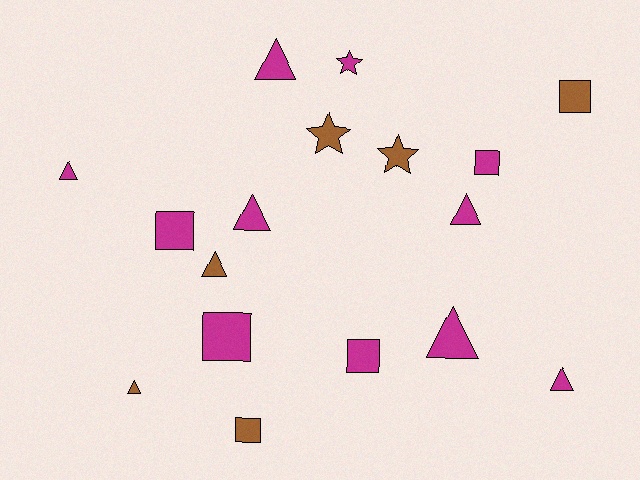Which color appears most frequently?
Magenta, with 11 objects.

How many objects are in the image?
There are 17 objects.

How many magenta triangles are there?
There are 6 magenta triangles.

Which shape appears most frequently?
Triangle, with 8 objects.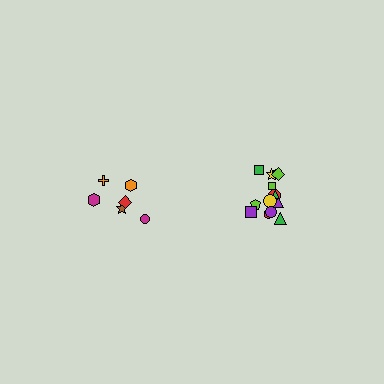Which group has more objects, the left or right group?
The right group.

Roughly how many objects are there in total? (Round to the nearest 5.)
Roughly 20 objects in total.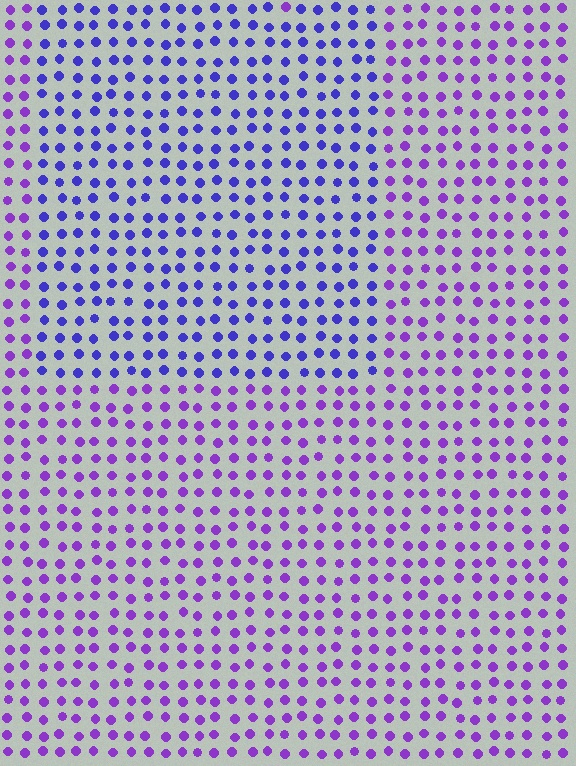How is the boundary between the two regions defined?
The boundary is defined purely by a slight shift in hue (about 32 degrees). Spacing, size, and orientation are identical on both sides.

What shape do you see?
I see a rectangle.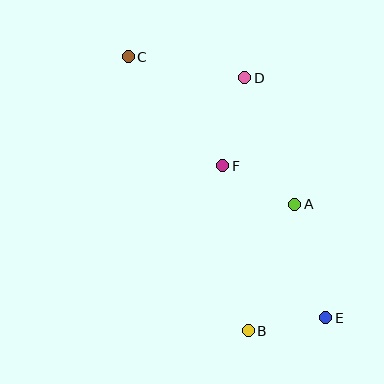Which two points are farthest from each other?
Points C and E are farthest from each other.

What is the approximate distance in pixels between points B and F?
The distance between B and F is approximately 167 pixels.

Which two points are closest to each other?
Points B and E are closest to each other.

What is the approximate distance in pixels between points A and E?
The distance between A and E is approximately 118 pixels.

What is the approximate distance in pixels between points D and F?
The distance between D and F is approximately 91 pixels.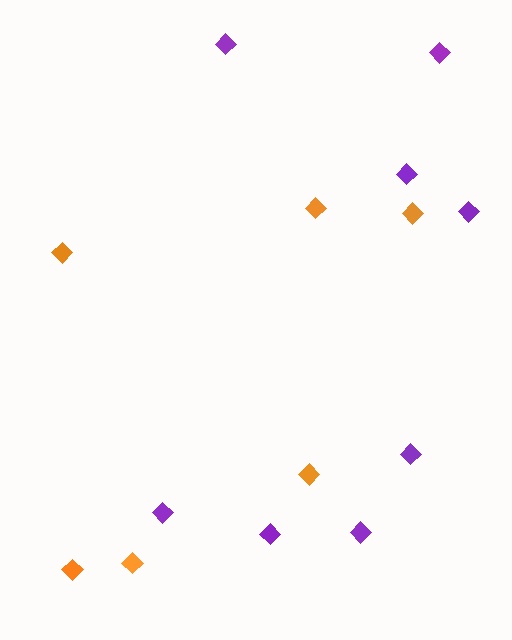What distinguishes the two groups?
There are 2 groups: one group of orange diamonds (6) and one group of purple diamonds (8).